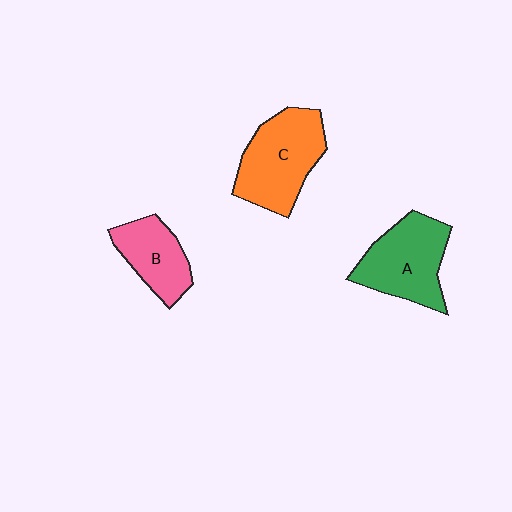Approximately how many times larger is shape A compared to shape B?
Approximately 1.4 times.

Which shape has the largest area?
Shape C (orange).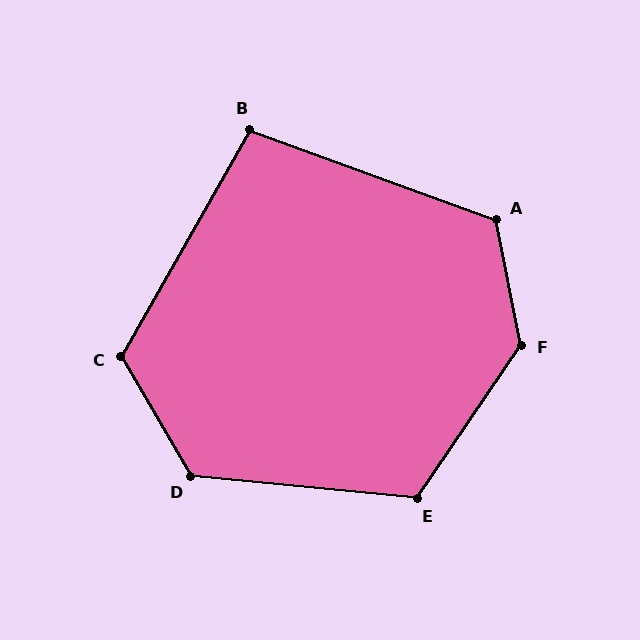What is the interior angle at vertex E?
Approximately 119 degrees (obtuse).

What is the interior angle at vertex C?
Approximately 120 degrees (obtuse).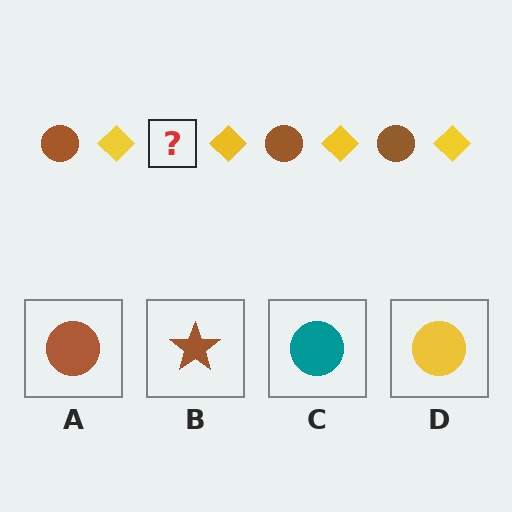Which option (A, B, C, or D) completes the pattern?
A.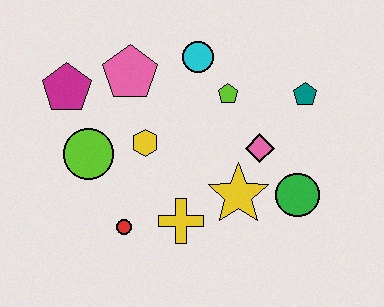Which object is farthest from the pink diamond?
The magenta pentagon is farthest from the pink diamond.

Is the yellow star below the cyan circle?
Yes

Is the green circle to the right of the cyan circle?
Yes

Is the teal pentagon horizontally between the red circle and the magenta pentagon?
No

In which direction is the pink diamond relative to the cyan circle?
The pink diamond is below the cyan circle.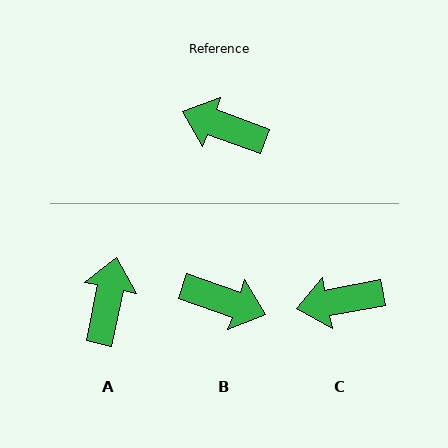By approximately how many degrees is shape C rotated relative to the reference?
Approximately 31 degrees counter-clockwise.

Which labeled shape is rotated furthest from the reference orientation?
B, about 179 degrees away.